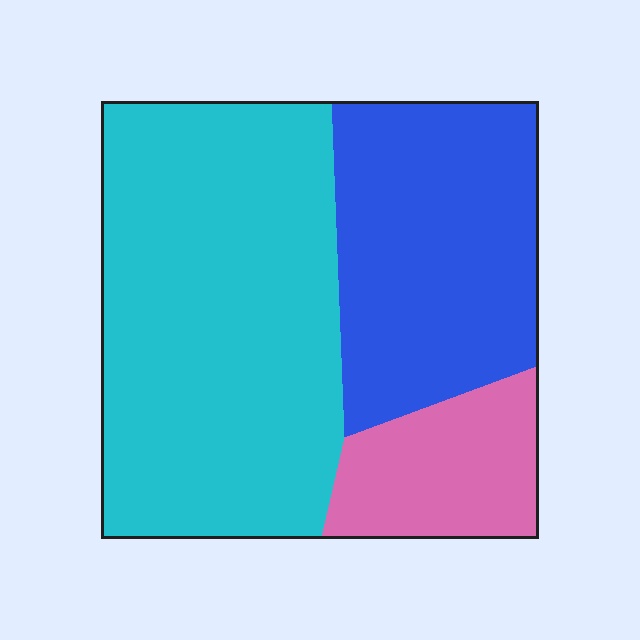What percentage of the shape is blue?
Blue takes up between a sixth and a third of the shape.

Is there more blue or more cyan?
Cyan.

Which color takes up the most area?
Cyan, at roughly 55%.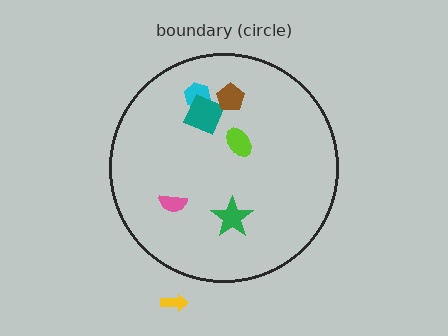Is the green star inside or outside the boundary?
Inside.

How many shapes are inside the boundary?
6 inside, 1 outside.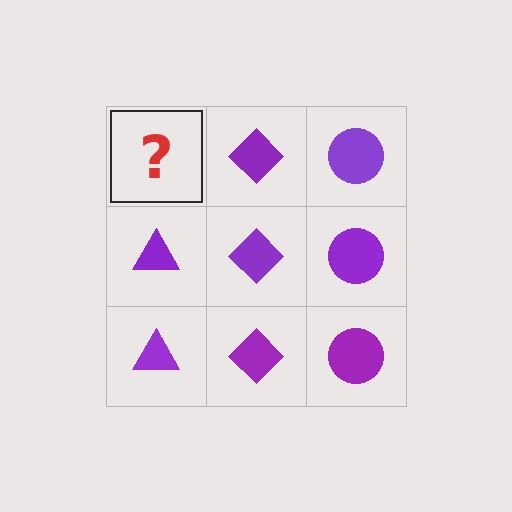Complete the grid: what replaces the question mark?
The question mark should be replaced with a purple triangle.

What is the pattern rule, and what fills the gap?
The rule is that each column has a consistent shape. The gap should be filled with a purple triangle.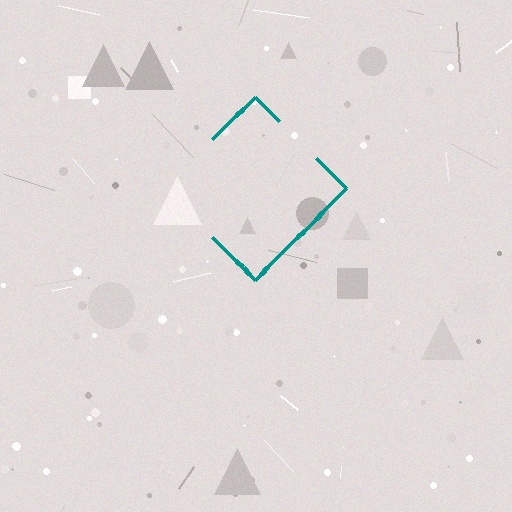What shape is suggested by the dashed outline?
The dashed outline suggests a diamond.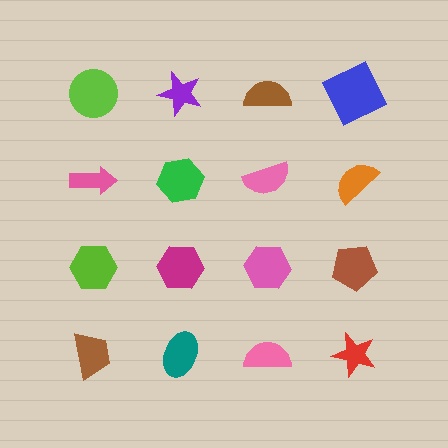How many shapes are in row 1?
4 shapes.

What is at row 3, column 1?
A lime hexagon.